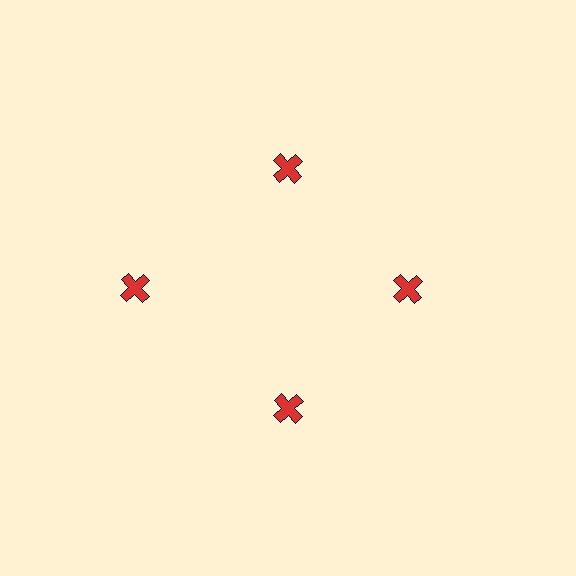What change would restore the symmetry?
The symmetry would be restored by moving it inward, back onto the ring so that all 4 crosses sit at equal angles and equal distance from the center.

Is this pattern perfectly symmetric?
No. The 4 red crosses are arranged in a ring, but one element near the 9 o'clock position is pushed outward from the center, breaking the 4-fold rotational symmetry.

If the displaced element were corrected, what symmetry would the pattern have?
It would have 4-fold rotational symmetry — the pattern would map onto itself every 90 degrees.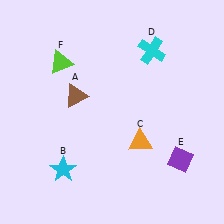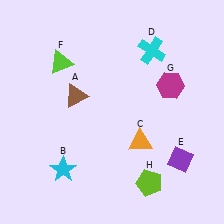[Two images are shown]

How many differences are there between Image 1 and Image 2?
There are 2 differences between the two images.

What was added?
A magenta hexagon (G), a lime pentagon (H) were added in Image 2.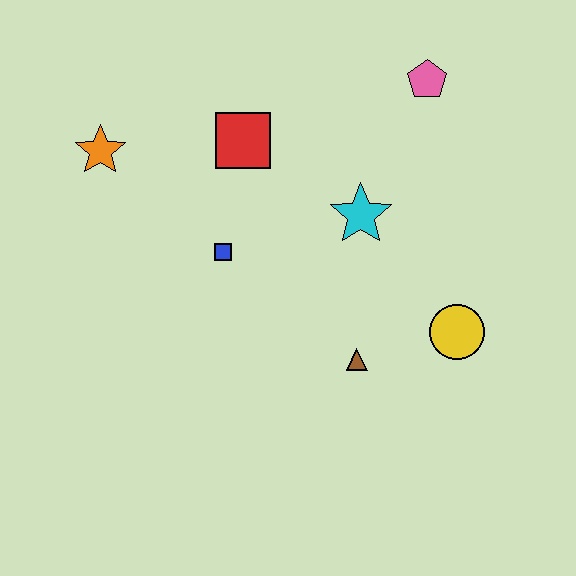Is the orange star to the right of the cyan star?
No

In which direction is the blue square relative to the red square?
The blue square is below the red square.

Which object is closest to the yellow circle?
The brown triangle is closest to the yellow circle.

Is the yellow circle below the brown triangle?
No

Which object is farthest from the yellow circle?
The orange star is farthest from the yellow circle.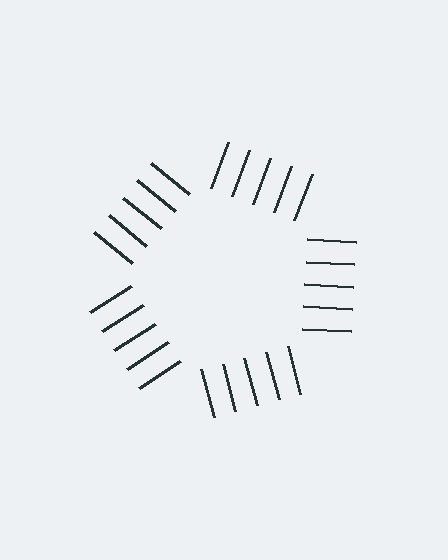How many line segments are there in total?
25 — 5 along each of the 5 edges.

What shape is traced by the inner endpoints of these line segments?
An illusory pentagon — the line segments terminate on its edges but no continuous stroke is drawn.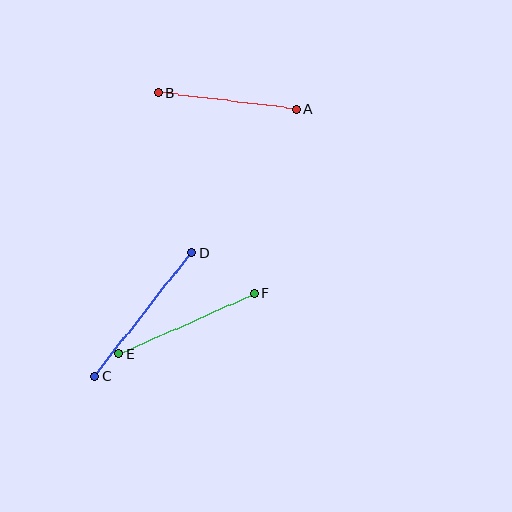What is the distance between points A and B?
The distance is approximately 139 pixels.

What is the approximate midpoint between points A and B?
The midpoint is at approximately (227, 101) pixels.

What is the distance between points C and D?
The distance is approximately 157 pixels.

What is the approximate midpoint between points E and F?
The midpoint is at approximately (187, 324) pixels.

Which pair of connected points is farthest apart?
Points C and D are farthest apart.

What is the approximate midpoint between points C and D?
The midpoint is at approximately (143, 314) pixels.